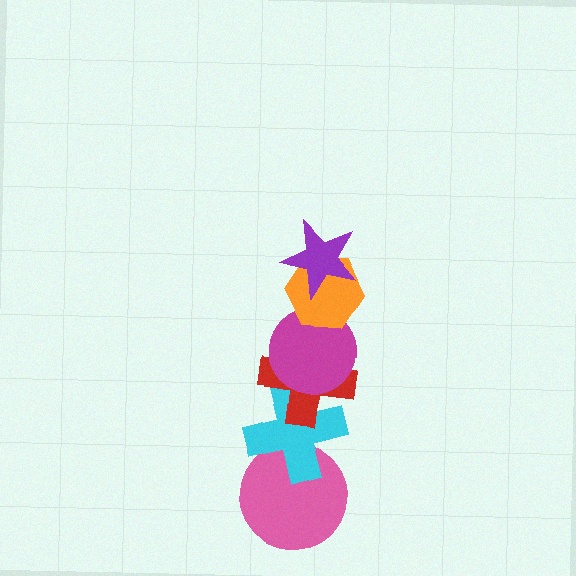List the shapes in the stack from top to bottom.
From top to bottom: the purple star, the orange hexagon, the magenta circle, the red cross, the cyan cross, the pink circle.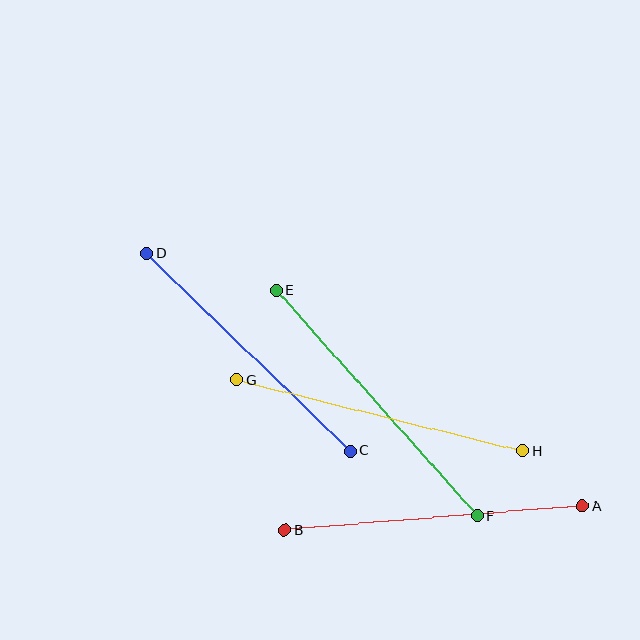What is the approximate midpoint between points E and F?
The midpoint is at approximately (376, 403) pixels.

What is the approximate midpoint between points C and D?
The midpoint is at approximately (248, 352) pixels.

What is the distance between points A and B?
The distance is approximately 299 pixels.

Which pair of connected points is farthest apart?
Points E and F are farthest apart.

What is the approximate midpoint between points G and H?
The midpoint is at approximately (380, 415) pixels.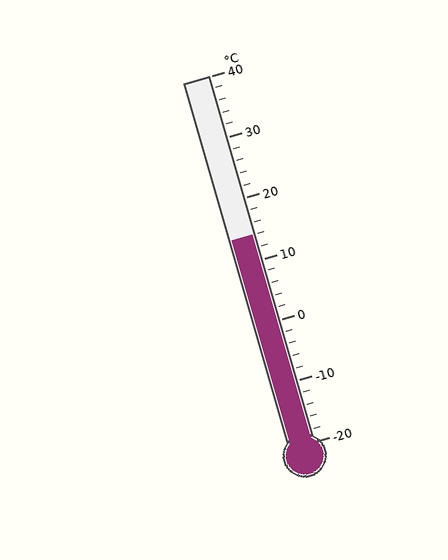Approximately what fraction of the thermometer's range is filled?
The thermometer is filled to approximately 55% of its range.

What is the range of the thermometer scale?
The thermometer scale ranges from -20°C to 40°C.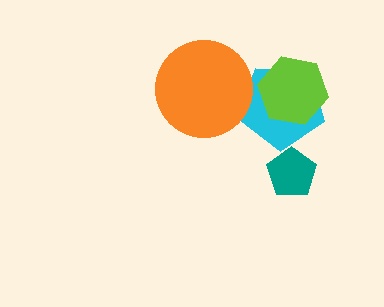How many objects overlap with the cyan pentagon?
2 objects overlap with the cyan pentagon.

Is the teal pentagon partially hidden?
No, no other shape covers it.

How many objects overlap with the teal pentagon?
0 objects overlap with the teal pentagon.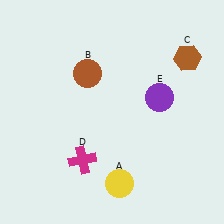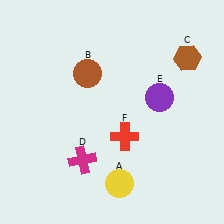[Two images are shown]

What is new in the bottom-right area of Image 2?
A red cross (F) was added in the bottom-right area of Image 2.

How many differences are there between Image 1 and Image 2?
There is 1 difference between the two images.